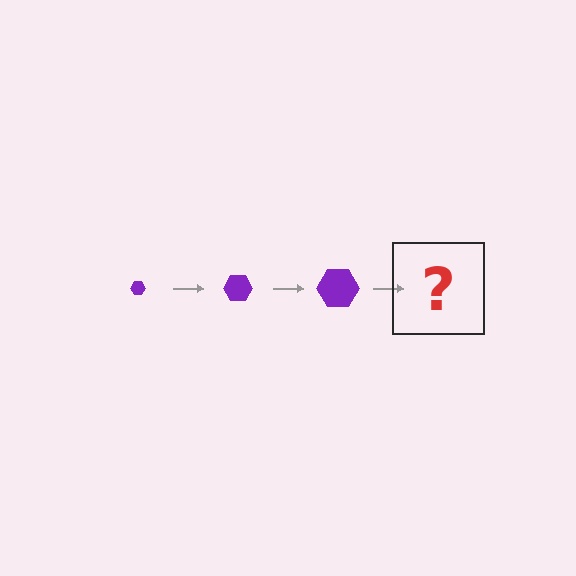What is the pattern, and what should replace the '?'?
The pattern is that the hexagon gets progressively larger each step. The '?' should be a purple hexagon, larger than the previous one.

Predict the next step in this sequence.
The next step is a purple hexagon, larger than the previous one.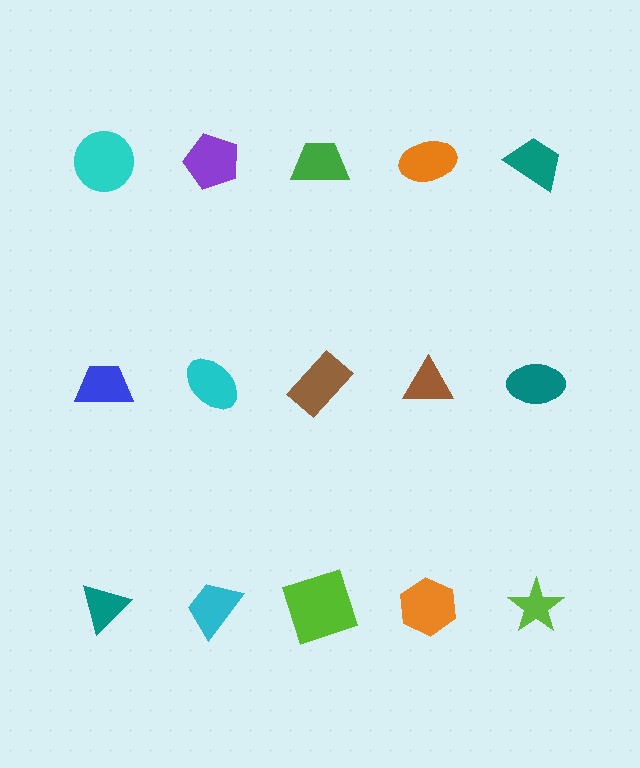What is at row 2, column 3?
A brown rectangle.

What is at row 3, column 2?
A cyan trapezoid.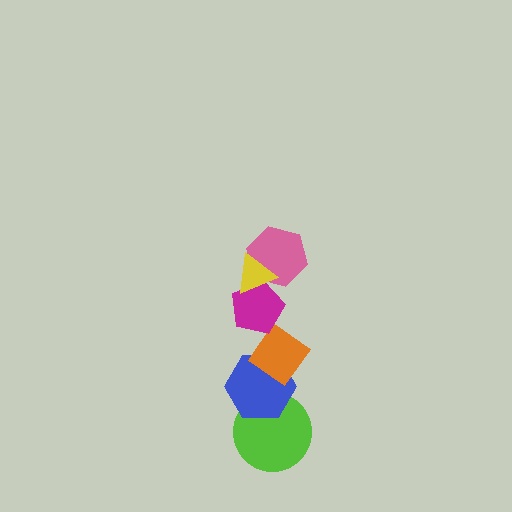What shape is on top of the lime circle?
The blue hexagon is on top of the lime circle.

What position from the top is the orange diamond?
The orange diamond is 4th from the top.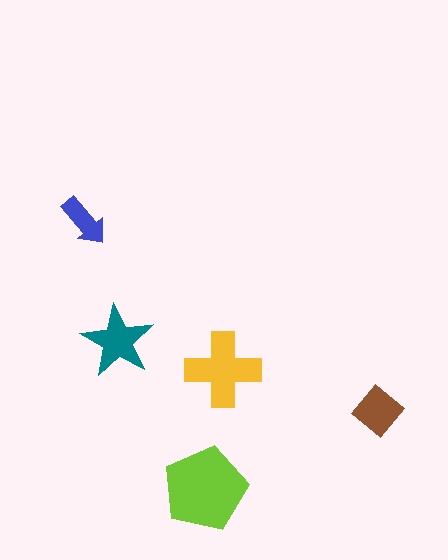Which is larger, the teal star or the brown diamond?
The teal star.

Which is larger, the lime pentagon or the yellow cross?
The lime pentagon.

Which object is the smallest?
The blue arrow.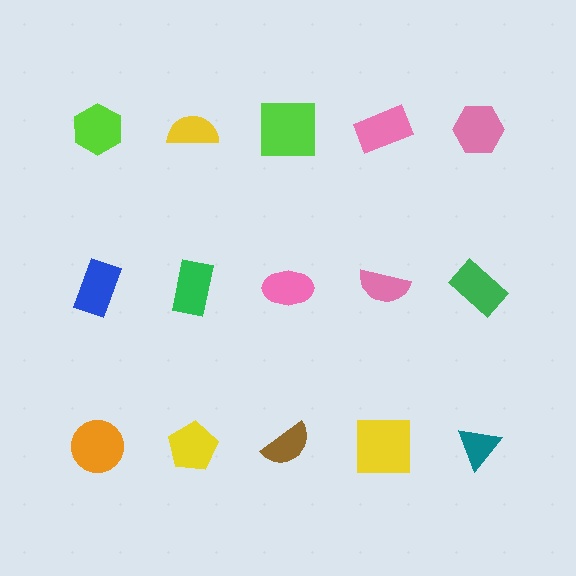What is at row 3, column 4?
A yellow square.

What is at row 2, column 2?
A green rectangle.